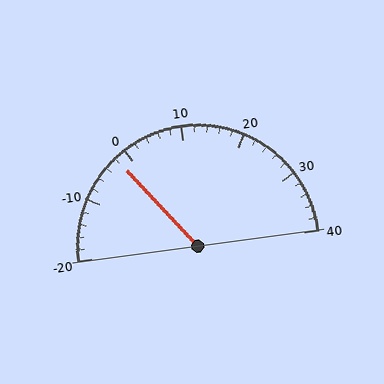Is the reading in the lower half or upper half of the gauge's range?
The reading is in the lower half of the range (-20 to 40).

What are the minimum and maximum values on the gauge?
The gauge ranges from -20 to 40.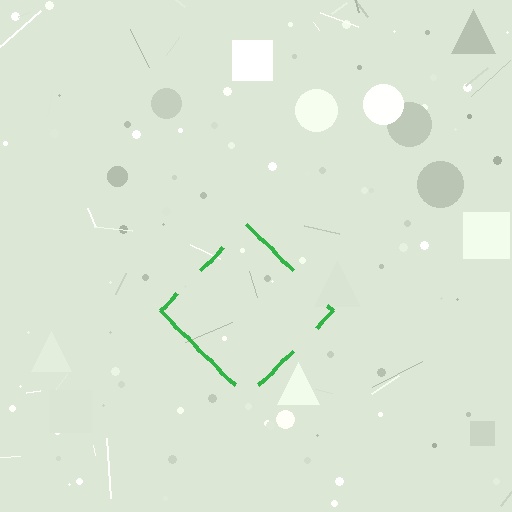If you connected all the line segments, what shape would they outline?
They would outline a diamond.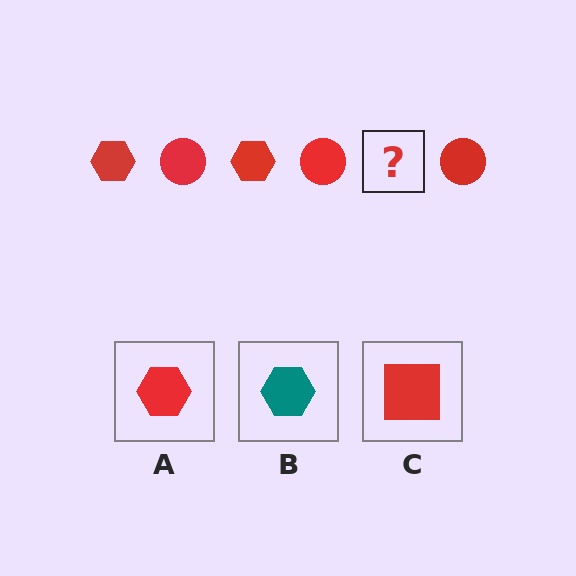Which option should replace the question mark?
Option A.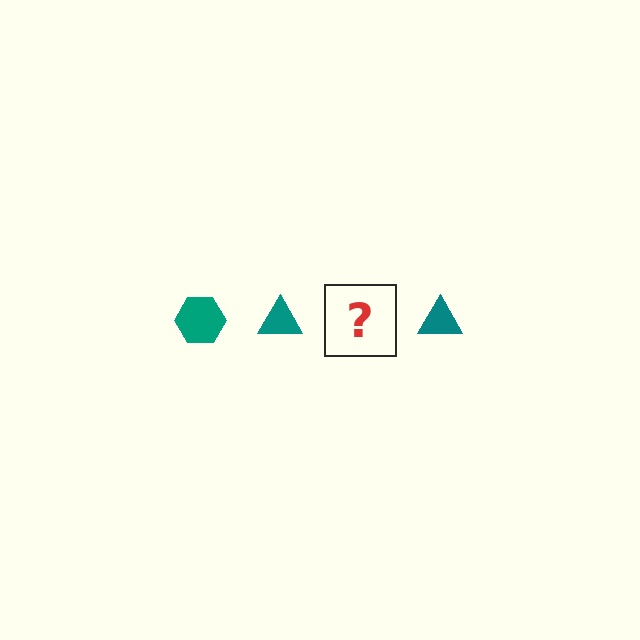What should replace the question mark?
The question mark should be replaced with a teal hexagon.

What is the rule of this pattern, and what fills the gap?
The rule is that the pattern cycles through hexagon, triangle shapes in teal. The gap should be filled with a teal hexagon.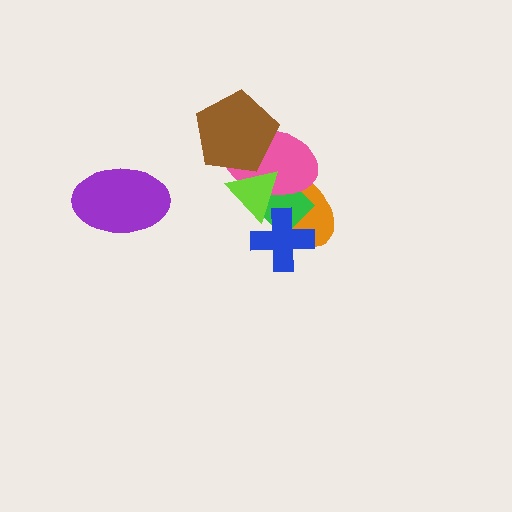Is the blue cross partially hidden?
Yes, it is partially covered by another shape.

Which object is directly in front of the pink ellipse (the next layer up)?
The lime triangle is directly in front of the pink ellipse.